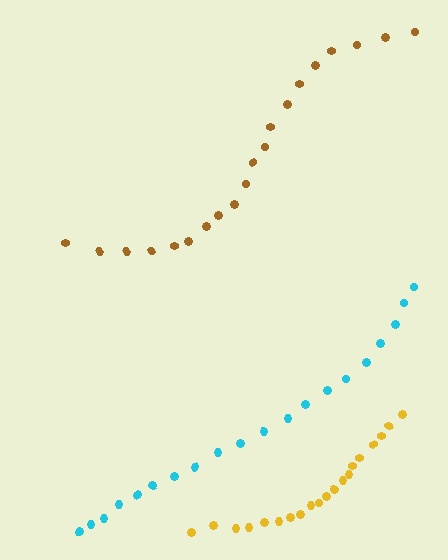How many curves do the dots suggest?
There are 3 distinct paths.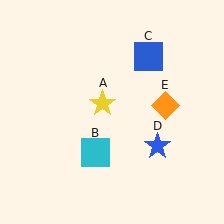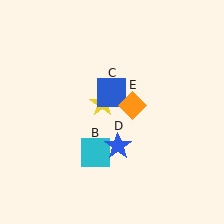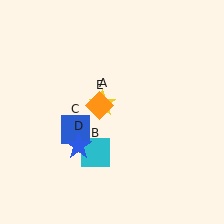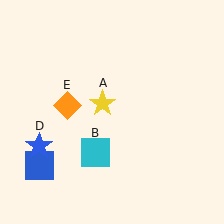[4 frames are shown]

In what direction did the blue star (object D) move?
The blue star (object D) moved left.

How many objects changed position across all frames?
3 objects changed position: blue square (object C), blue star (object D), orange diamond (object E).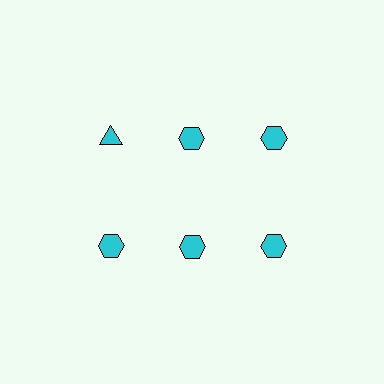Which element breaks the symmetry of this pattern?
The cyan triangle in the top row, leftmost column breaks the symmetry. All other shapes are cyan hexagons.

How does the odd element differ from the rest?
It has a different shape: triangle instead of hexagon.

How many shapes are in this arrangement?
There are 6 shapes arranged in a grid pattern.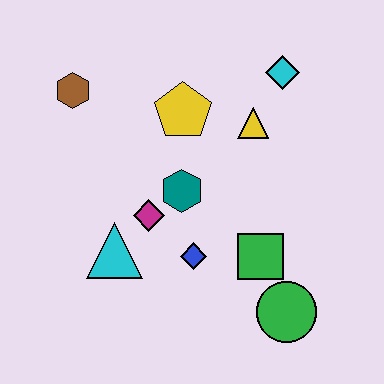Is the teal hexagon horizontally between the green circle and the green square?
No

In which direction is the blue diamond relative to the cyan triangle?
The blue diamond is to the right of the cyan triangle.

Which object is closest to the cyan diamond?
The yellow triangle is closest to the cyan diamond.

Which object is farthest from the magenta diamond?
The cyan diamond is farthest from the magenta diamond.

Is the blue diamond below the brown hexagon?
Yes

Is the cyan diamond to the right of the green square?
Yes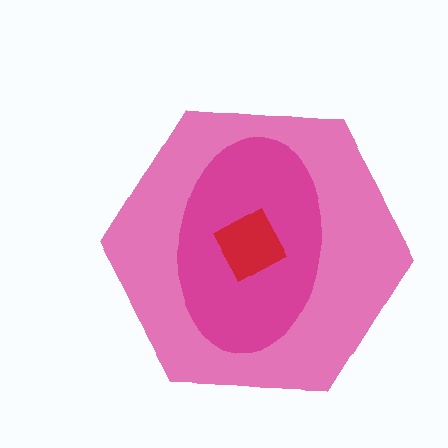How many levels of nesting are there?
3.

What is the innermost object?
The red square.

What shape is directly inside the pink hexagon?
The magenta ellipse.